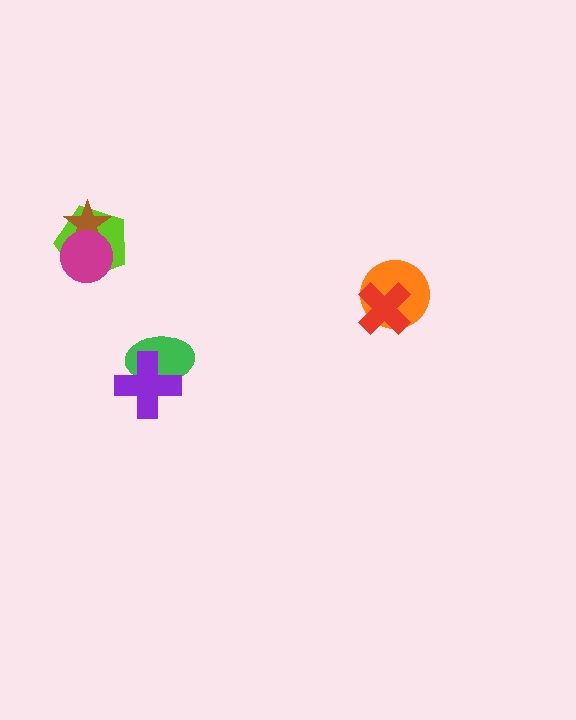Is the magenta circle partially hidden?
No, no other shape covers it.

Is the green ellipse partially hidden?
Yes, it is partially covered by another shape.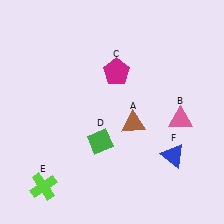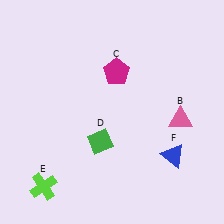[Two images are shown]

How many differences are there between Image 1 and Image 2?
There is 1 difference between the two images.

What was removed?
The brown triangle (A) was removed in Image 2.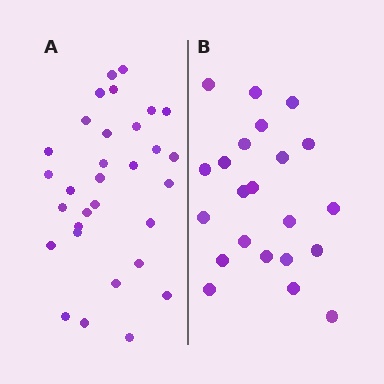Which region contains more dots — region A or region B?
Region A (the left region) has more dots.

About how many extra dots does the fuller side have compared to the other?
Region A has roughly 8 or so more dots than region B.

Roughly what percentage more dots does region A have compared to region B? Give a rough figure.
About 40% more.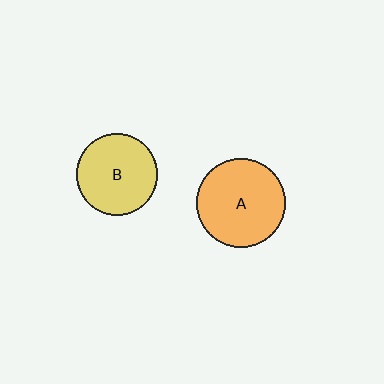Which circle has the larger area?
Circle A (orange).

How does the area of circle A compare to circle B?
Approximately 1.2 times.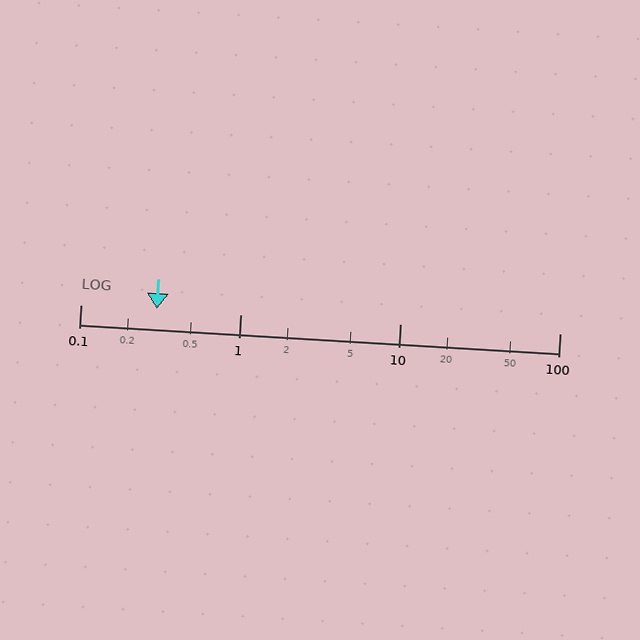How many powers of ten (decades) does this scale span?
The scale spans 3 decades, from 0.1 to 100.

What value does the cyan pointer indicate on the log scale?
The pointer indicates approximately 0.3.